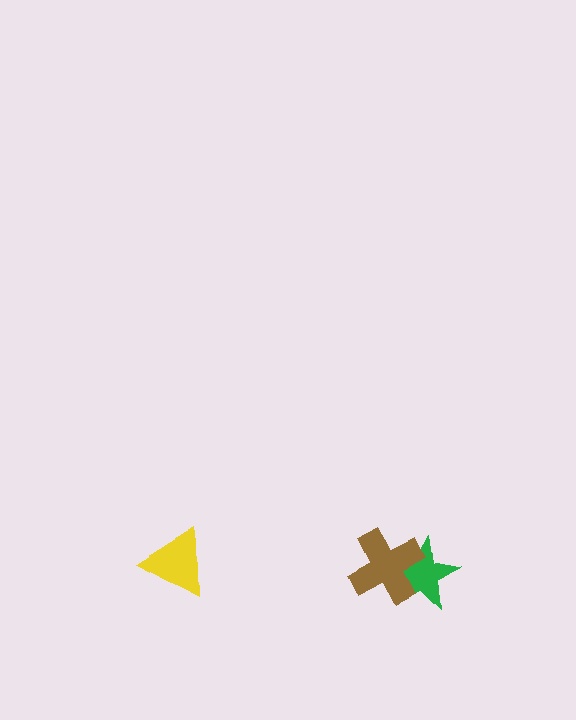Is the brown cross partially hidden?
No, no other shape covers it.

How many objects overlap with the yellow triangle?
0 objects overlap with the yellow triangle.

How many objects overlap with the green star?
1 object overlaps with the green star.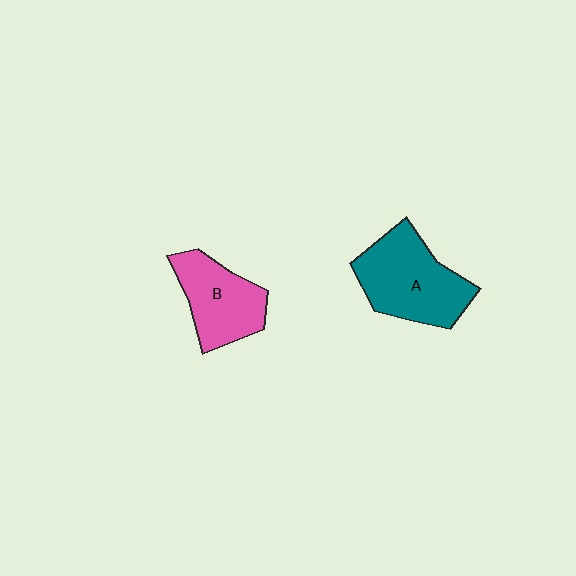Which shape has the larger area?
Shape A (teal).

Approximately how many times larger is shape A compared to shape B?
Approximately 1.3 times.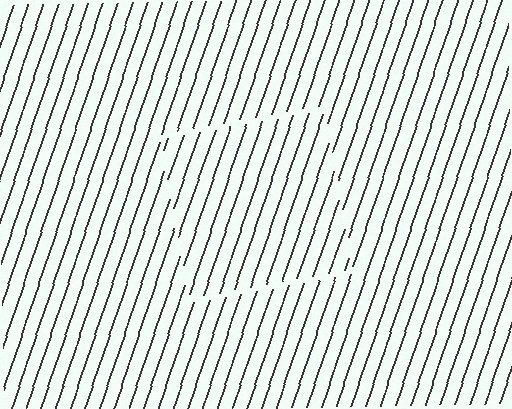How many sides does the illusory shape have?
4 sides — the line-ends trace a square.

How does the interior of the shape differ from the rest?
The interior of the shape contains the same grating, shifted by half a period — the contour is defined by the phase discontinuity where line-ends from the inner and outer gratings abut.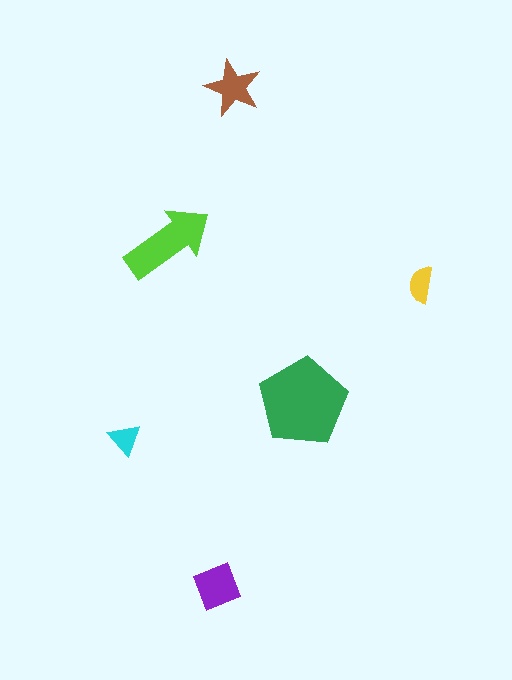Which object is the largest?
The green pentagon.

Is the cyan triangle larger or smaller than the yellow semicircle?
Smaller.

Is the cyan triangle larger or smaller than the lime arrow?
Smaller.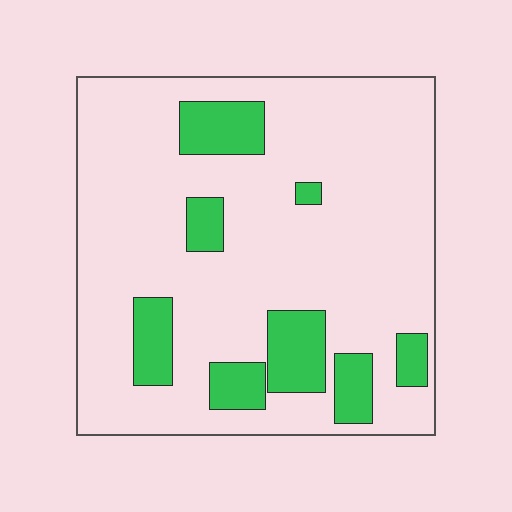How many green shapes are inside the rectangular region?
8.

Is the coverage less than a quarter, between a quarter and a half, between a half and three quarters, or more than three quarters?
Less than a quarter.